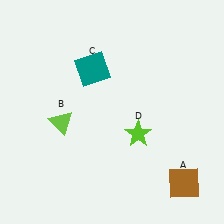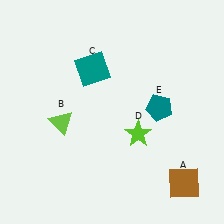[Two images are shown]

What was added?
A teal pentagon (E) was added in Image 2.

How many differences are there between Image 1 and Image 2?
There is 1 difference between the two images.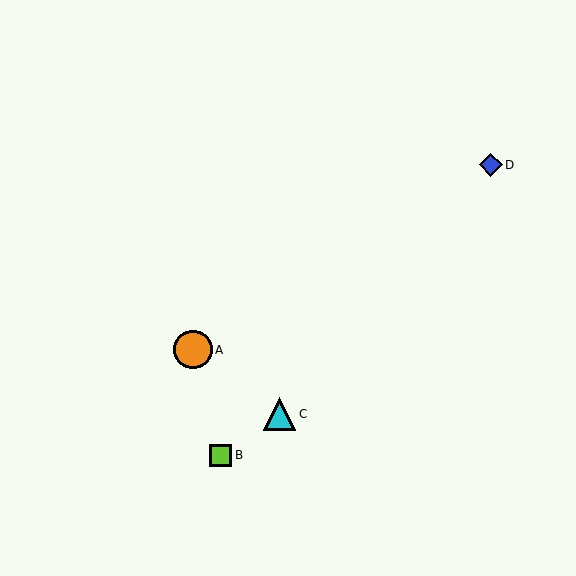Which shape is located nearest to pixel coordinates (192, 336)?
The orange circle (labeled A) at (193, 350) is nearest to that location.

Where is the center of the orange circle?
The center of the orange circle is at (193, 350).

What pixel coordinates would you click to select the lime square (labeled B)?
Click at (220, 455) to select the lime square B.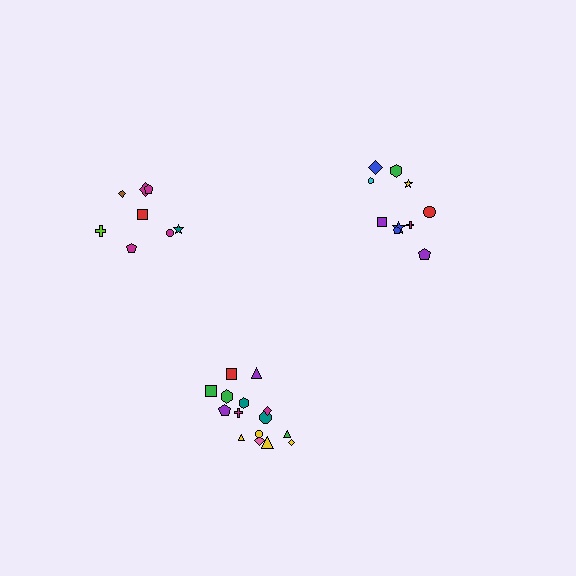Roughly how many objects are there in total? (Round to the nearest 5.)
Roughly 35 objects in total.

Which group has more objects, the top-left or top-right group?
The top-right group.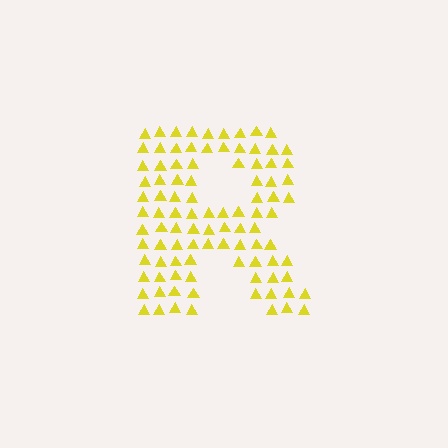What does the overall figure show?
The overall figure shows the letter R.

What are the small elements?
The small elements are triangles.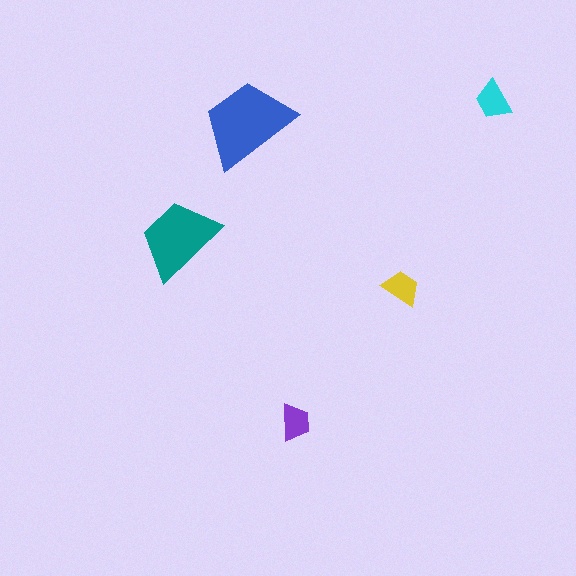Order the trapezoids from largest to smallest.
the blue one, the teal one, the cyan one, the yellow one, the purple one.